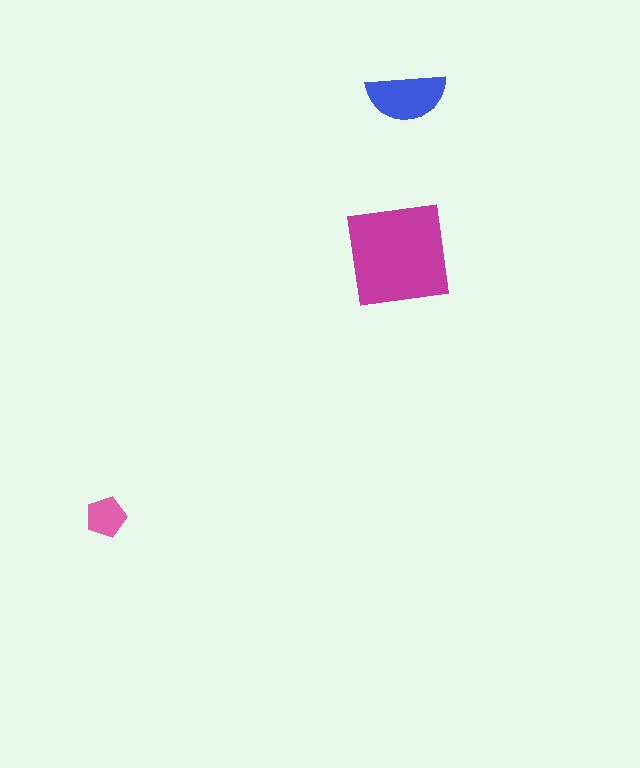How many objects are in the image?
There are 3 objects in the image.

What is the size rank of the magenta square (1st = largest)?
1st.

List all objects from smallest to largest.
The pink pentagon, the blue semicircle, the magenta square.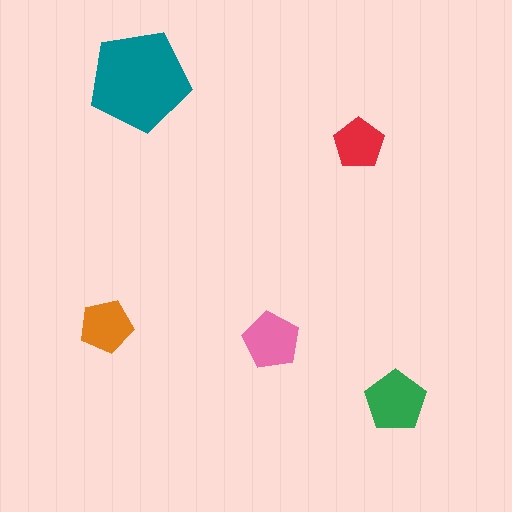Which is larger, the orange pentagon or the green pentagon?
The green one.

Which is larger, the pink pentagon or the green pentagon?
The green one.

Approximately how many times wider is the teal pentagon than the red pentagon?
About 2 times wider.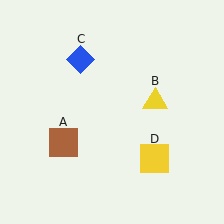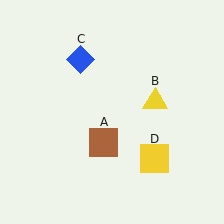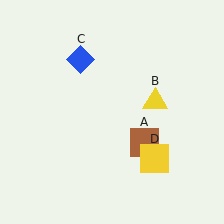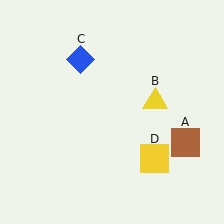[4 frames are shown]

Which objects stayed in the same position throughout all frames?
Yellow triangle (object B) and blue diamond (object C) and yellow square (object D) remained stationary.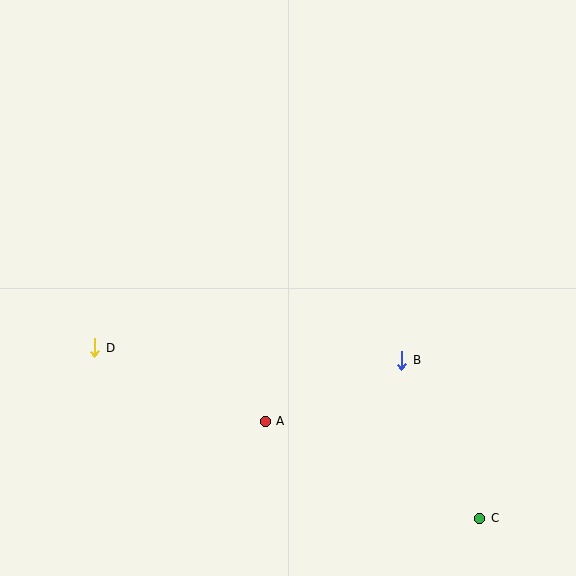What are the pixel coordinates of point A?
Point A is at (265, 421).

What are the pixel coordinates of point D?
Point D is at (95, 348).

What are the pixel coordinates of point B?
Point B is at (402, 360).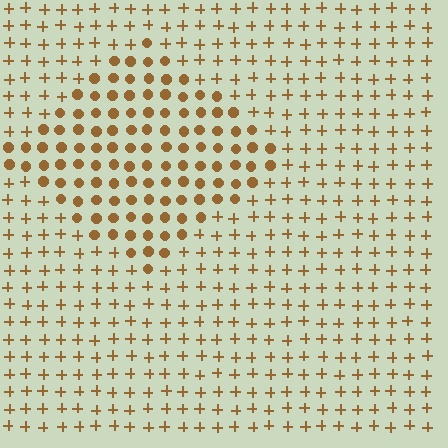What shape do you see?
I see a diamond.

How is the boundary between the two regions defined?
The boundary is defined by a change in element shape: circles inside vs. plus signs outside. All elements share the same color and spacing.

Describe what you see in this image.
The image is filled with small brown elements arranged in a uniform grid. A diamond-shaped region contains circles, while the surrounding area contains plus signs. The boundary is defined purely by the change in element shape.